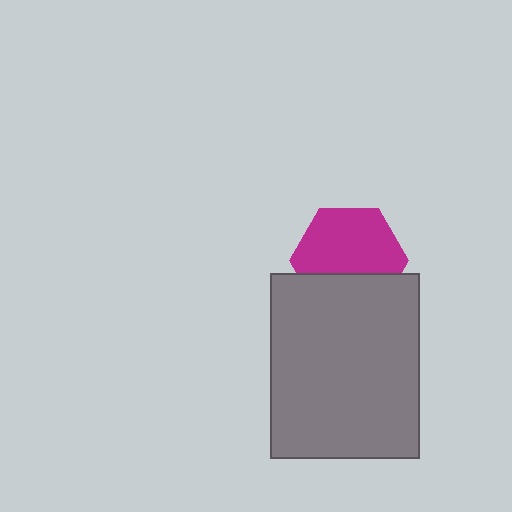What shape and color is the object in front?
The object in front is a gray rectangle.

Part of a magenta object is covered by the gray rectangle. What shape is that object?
It is a hexagon.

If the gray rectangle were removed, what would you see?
You would see the complete magenta hexagon.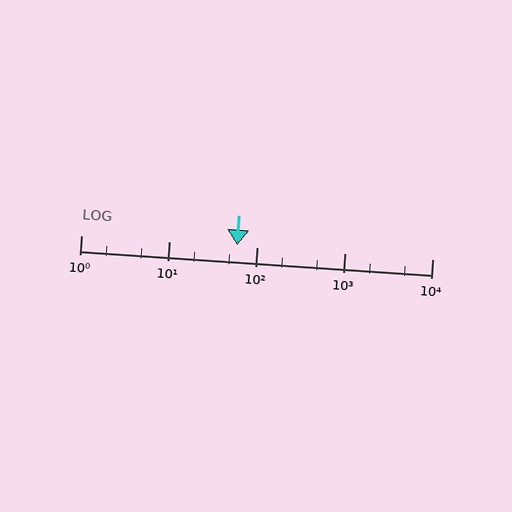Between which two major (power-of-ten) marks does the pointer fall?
The pointer is between 10 and 100.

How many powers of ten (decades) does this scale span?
The scale spans 4 decades, from 1 to 10000.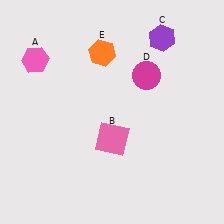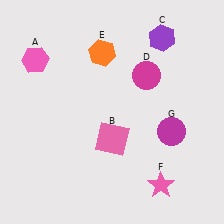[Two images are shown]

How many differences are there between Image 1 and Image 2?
There are 2 differences between the two images.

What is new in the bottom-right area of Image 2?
A pink star (F) was added in the bottom-right area of Image 2.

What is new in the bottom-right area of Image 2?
A magenta circle (G) was added in the bottom-right area of Image 2.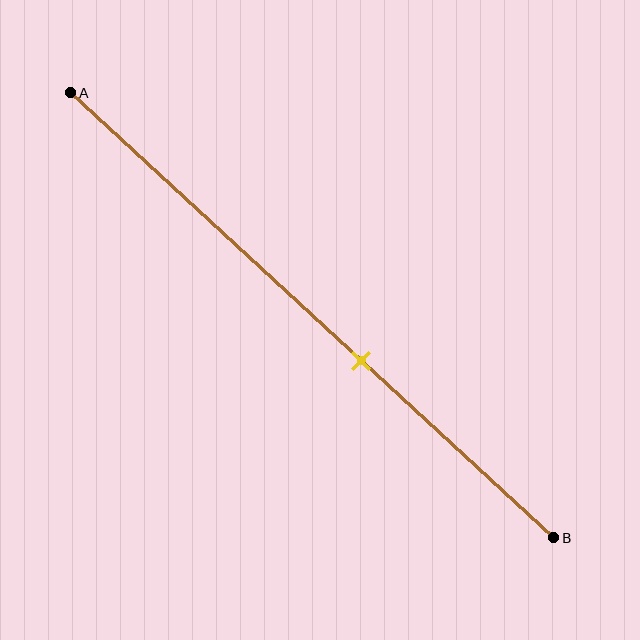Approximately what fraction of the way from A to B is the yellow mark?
The yellow mark is approximately 60% of the way from A to B.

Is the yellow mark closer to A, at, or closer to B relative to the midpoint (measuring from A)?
The yellow mark is closer to point B than the midpoint of segment AB.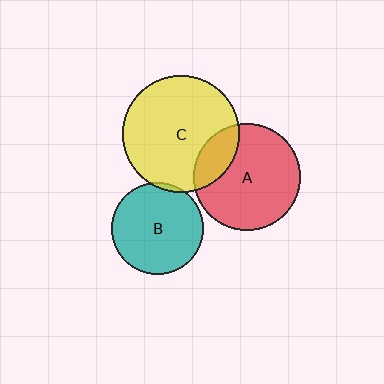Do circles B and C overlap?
Yes.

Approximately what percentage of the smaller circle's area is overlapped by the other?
Approximately 5%.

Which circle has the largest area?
Circle C (yellow).